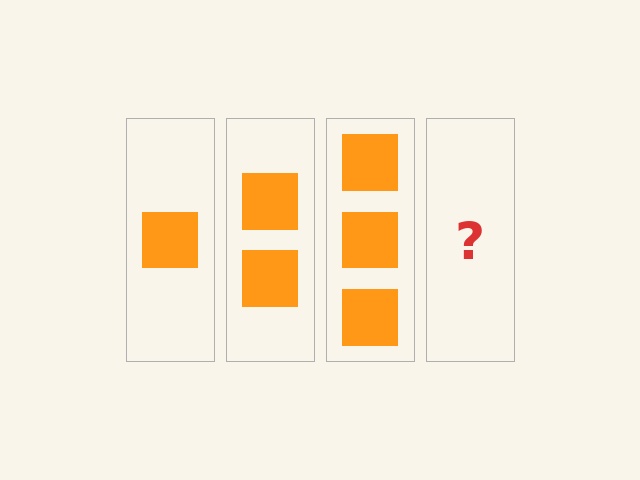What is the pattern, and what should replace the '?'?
The pattern is that each step adds one more square. The '?' should be 4 squares.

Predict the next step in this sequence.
The next step is 4 squares.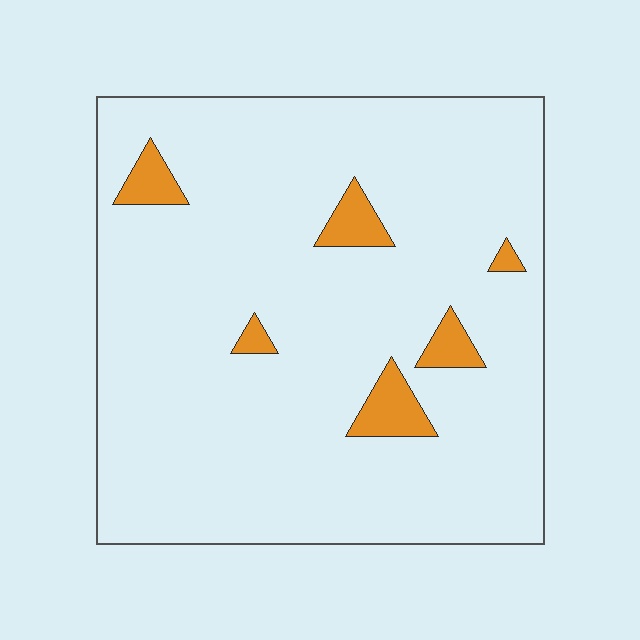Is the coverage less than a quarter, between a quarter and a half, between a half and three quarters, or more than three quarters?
Less than a quarter.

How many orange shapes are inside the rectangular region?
6.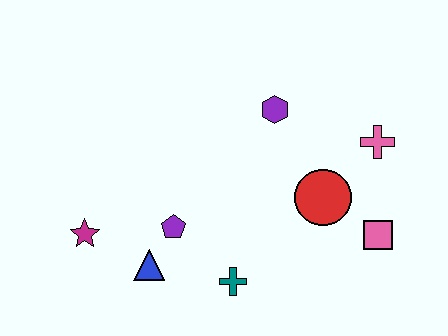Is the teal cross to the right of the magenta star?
Yes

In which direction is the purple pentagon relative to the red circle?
The purple pentagon is to the left of the red circle.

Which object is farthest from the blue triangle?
The pink cross is farthest from the blue triangle.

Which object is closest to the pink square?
The red circle is closest to the pink square.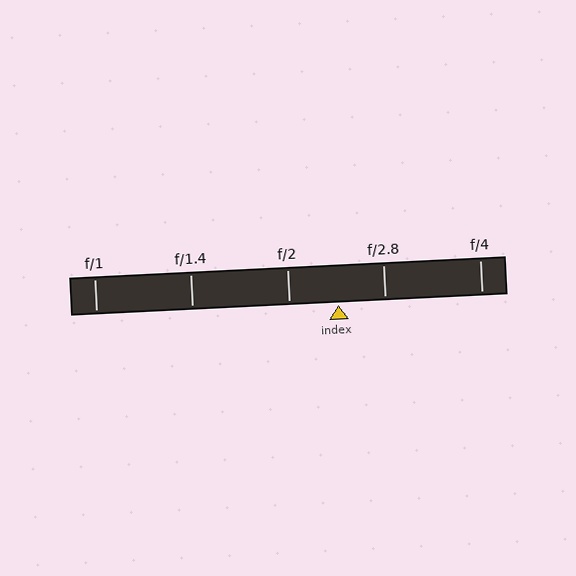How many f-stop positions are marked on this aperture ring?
There are 5 f-stop positions marked.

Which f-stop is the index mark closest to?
The index mark is closest to f/2.8.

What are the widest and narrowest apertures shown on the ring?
The widest aperture shown is f/1 and the narrowest is f/4.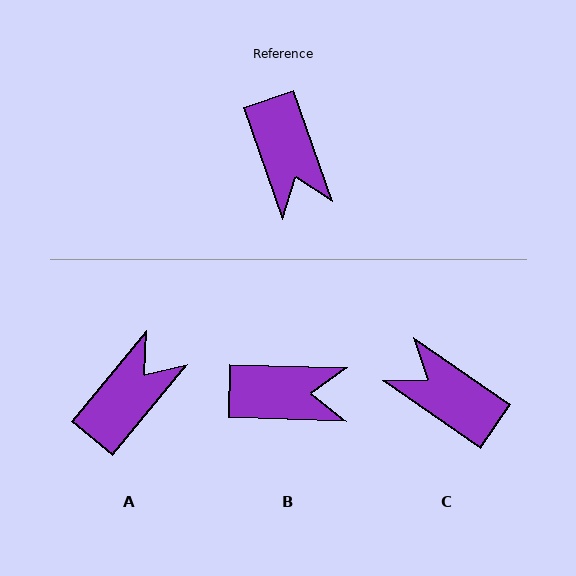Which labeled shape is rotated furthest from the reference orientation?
C, about 144 degrees away.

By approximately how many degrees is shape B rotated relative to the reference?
Approximately 69 degrees counter-clockwise.